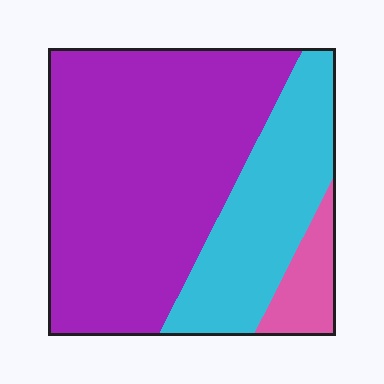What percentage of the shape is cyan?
Cyan takes up about one quarter (1/4) of the shape.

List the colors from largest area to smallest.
From largest to smallest: purple, cyan, pink.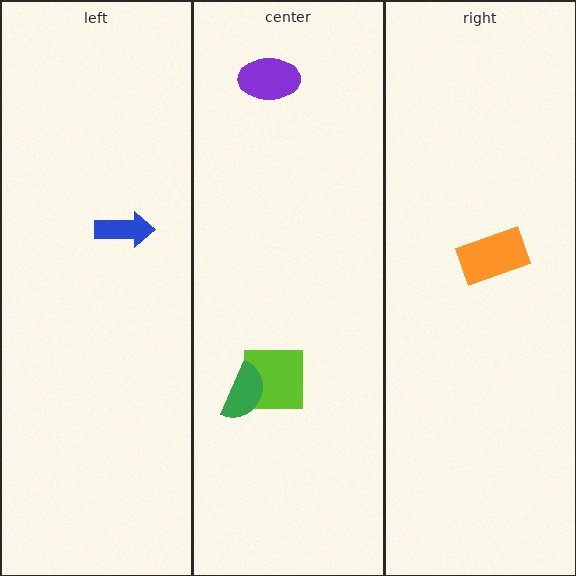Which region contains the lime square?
The center region.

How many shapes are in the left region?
1.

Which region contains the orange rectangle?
The right region.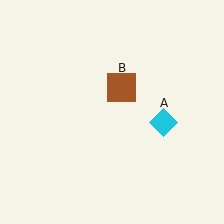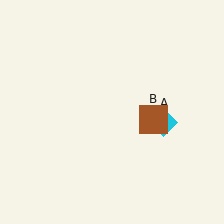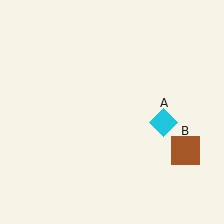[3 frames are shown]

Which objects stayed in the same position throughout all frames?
Cyan diamond (object A) remained stationary.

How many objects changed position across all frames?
1 object changed position: brown square (object B).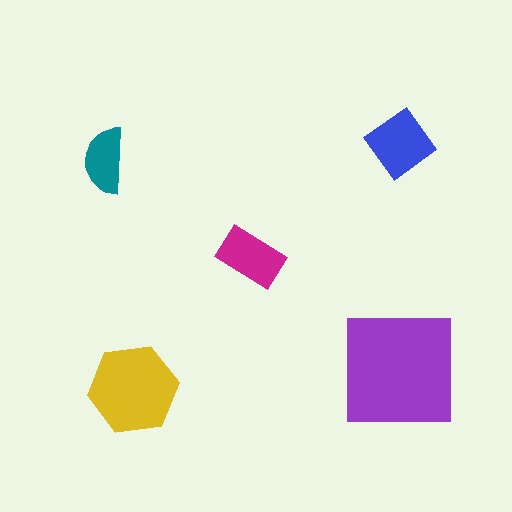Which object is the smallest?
The teal semicircle.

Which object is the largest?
The purple square.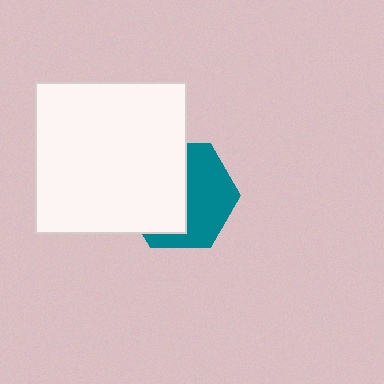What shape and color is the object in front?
The object in front is a white square.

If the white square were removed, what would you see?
You would see the complete teal hexagon.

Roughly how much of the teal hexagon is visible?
About half of it is visible (roughly 48%).